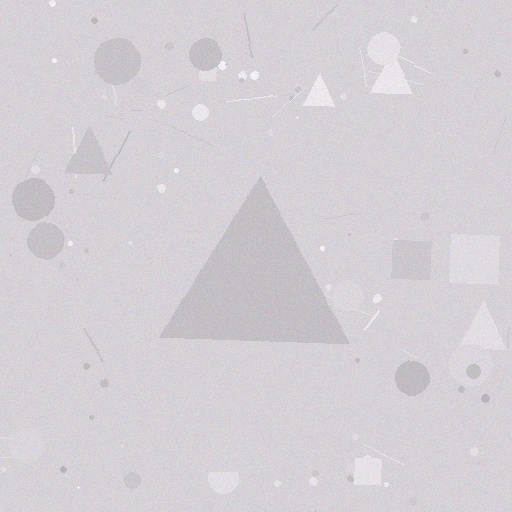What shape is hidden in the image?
A triangle is hidden in the image.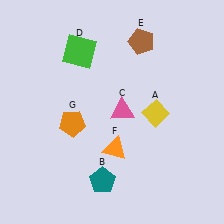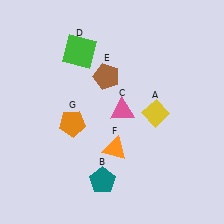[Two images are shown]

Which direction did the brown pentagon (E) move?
The brown pentagon (E) moved down.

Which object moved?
The brown pentagon (E) moved down.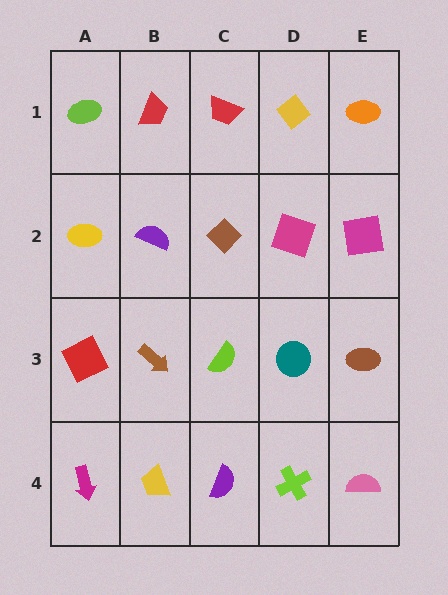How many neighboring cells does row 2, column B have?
4.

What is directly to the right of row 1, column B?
A red trapezoid.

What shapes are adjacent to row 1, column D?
A magenta square (row 2, column D), a red trapezoid (row 1, column C), an orange ellipse (row 1, column E).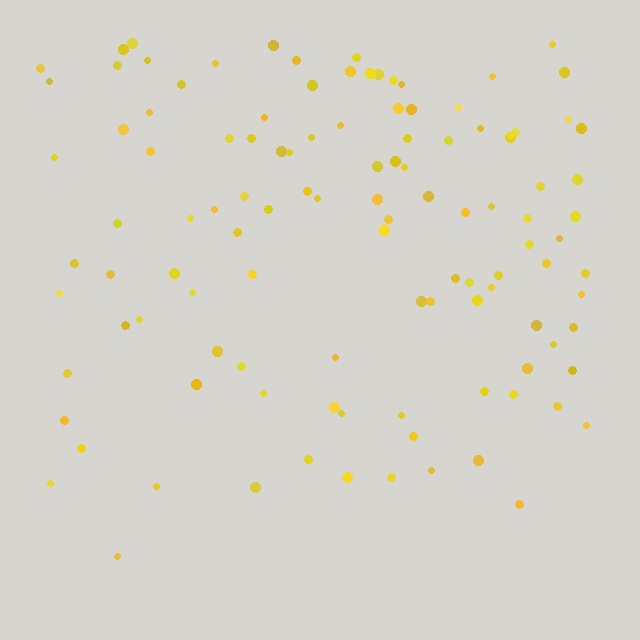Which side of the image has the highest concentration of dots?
The top.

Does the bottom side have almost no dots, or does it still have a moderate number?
Still a moderate number, just noticeably fewer than the top.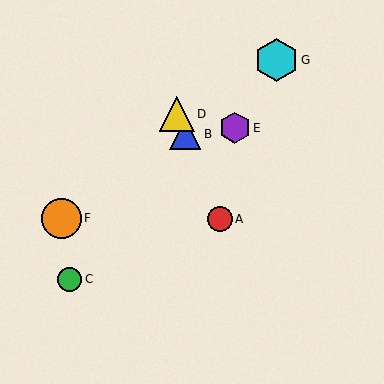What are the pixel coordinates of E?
Object E is at (235, 128).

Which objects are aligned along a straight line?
Objects A, B, D are aligned along a straight line.